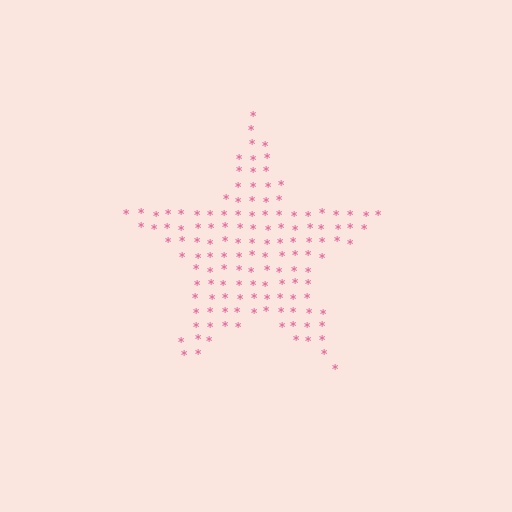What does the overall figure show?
The overall figure shows a star.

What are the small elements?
The small elements are asterisks.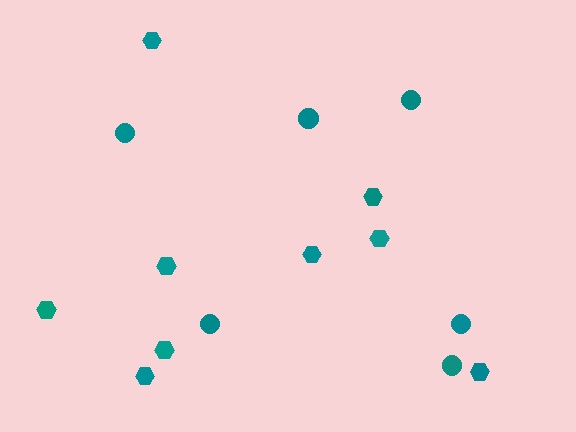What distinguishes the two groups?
There are 2 groups: one group of circles (6) and one group of hexagons (9).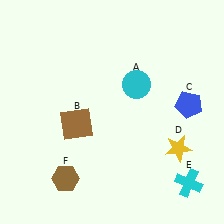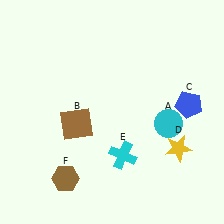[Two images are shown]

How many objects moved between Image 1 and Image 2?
2 objects moved between the two images.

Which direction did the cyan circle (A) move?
The cyan circle (A) moved down.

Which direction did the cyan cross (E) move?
The cyan cross (E) moved left.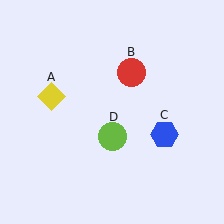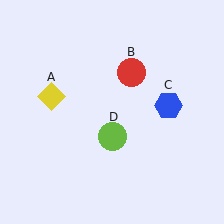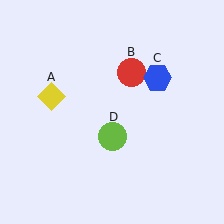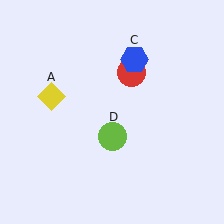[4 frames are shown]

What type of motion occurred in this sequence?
The blue hexagon (object C) rotated counterclockwise around the center of the scene.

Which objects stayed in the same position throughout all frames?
Yellow diamond (object A) and red circle (object B) and lime circle (object D) remained stationary.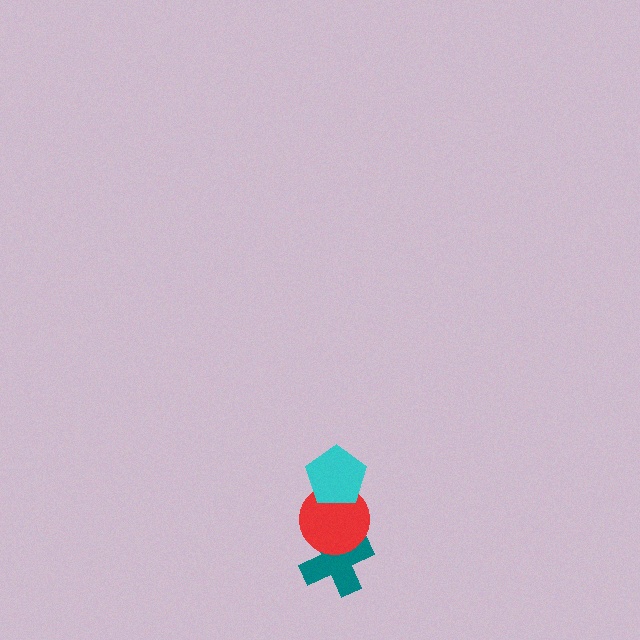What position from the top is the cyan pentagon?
The cyan pentagon is 1st from the top.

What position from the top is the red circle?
The red circle is 2nd from the top.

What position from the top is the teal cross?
The teal cross is 3rd from the top.